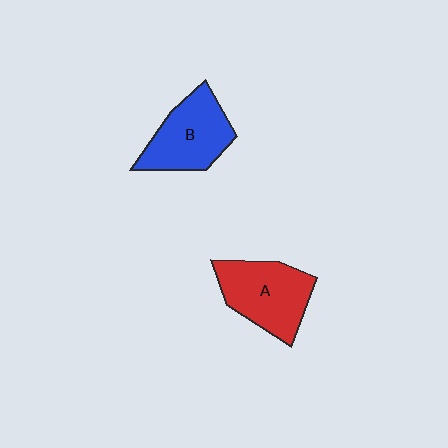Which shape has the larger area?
Shape A (red).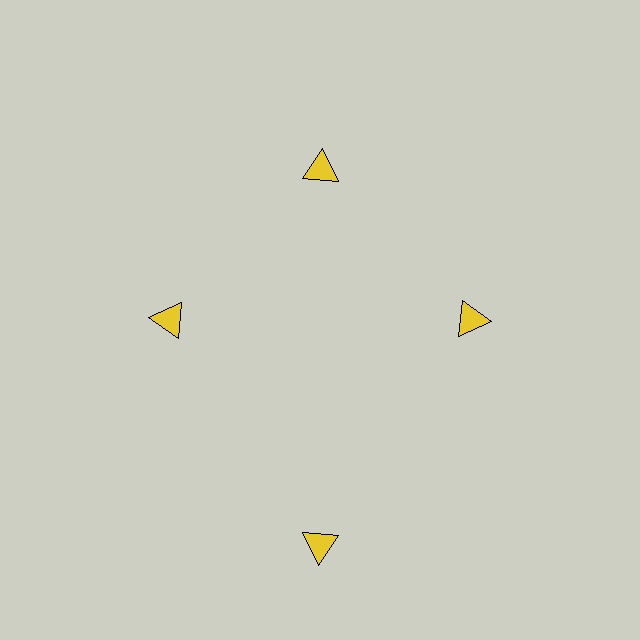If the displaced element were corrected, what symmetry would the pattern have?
It would have 4-fold rotational symmetry — the pattern would map onto itself every 90 degrees.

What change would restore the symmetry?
The symmetry would be restored by moving it inward, back onto the ring so that all 4 triangles sit at equal angles and equal distance from the center.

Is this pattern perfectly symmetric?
No. The 4 yellow triangles are arranged in a ring, but one element near the 6 o'clock position is pushed outward from the center, breaking the 4-fold rotational symmetry.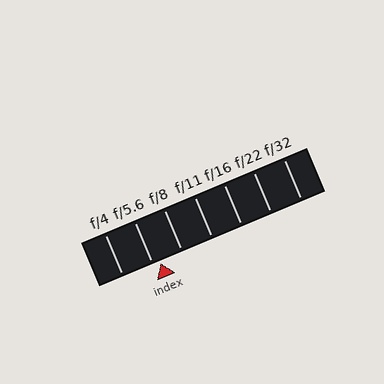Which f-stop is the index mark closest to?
The index mark is closest to f/5.6.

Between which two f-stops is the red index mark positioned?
The index mark is between f/5.6 and f/8.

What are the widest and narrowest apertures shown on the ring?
The widest aperture shown is f/4 and the narrowest is f/32.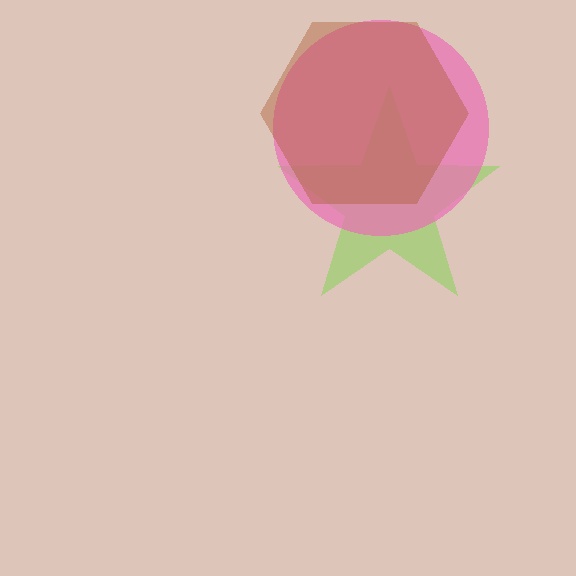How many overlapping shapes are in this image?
There are 3 overlapping shapes in the image.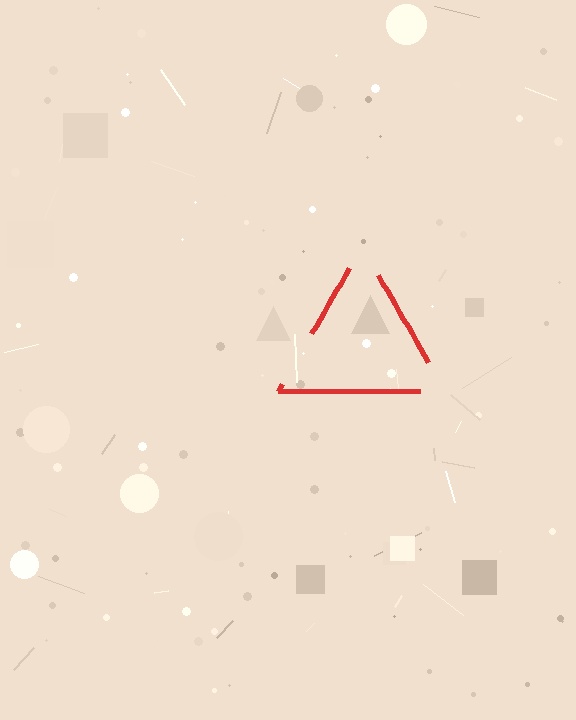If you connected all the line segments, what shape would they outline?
They would outline a triangle.